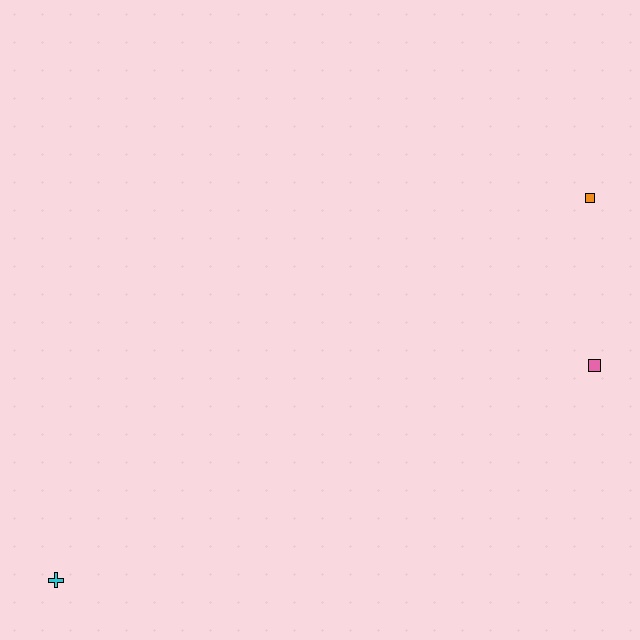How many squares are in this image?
There are 2 squares.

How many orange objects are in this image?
There is 1 orange object.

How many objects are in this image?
There are 3 objects.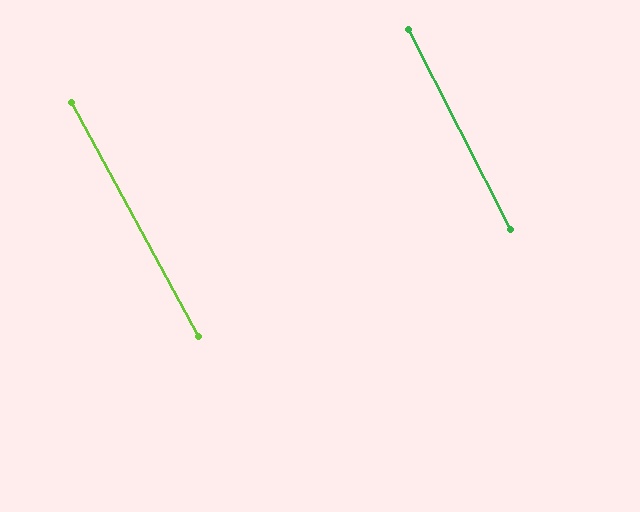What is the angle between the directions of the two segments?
Approximately 1 degree.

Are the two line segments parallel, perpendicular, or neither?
Parallel — their directions differ by only 1.5°.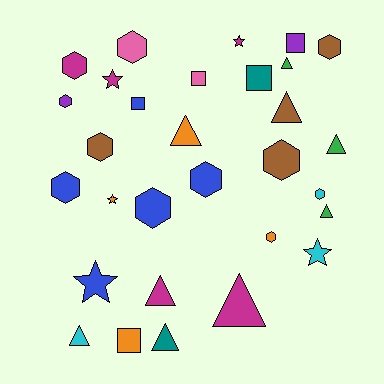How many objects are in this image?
There are 30 objects.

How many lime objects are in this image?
There are no lime objects.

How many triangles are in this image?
There are 9 triangles.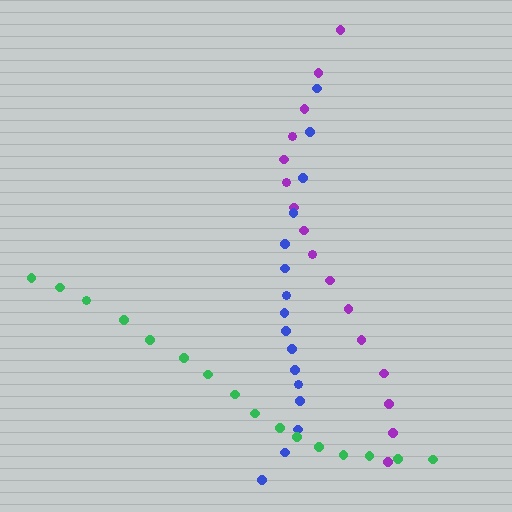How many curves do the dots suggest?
There are 3 distinct paths.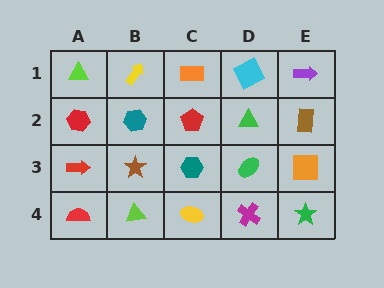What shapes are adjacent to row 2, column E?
A purple arrow (row 1, column E), an orange square (row 3, column E), a green triangle (row 2, column D).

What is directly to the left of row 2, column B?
A red hexagon.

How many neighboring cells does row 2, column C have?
4.